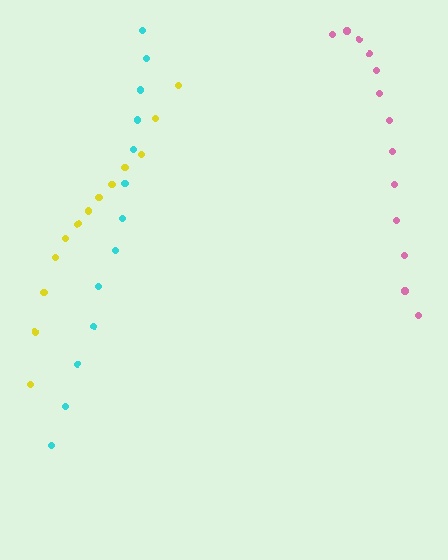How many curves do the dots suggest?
There are 3 distinct paths.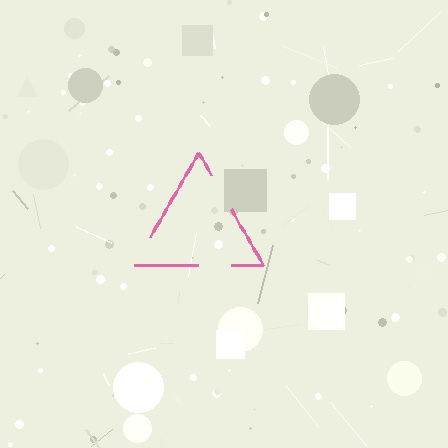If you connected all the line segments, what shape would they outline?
They would outline a triangle.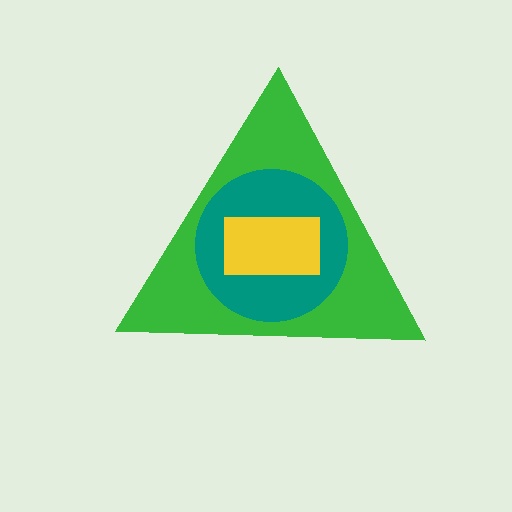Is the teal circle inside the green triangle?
Yes.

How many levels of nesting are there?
3.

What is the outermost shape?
The green triangle.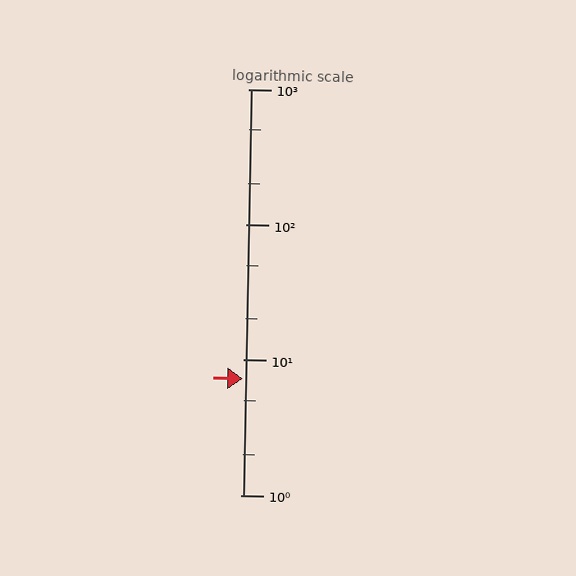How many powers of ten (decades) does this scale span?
The scale spans 3 decades, from 1 to 1000.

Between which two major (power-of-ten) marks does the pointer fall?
The pointer is between 1 and 10.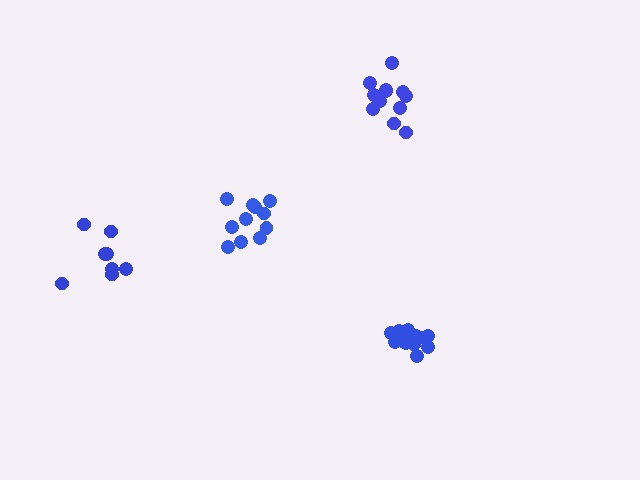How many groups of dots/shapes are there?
There are 4 groups.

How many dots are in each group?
Group 1: 13 dots, Group 2: 11 dots, Group 3: 8 dots, Group 4: 12 dots (44 total).